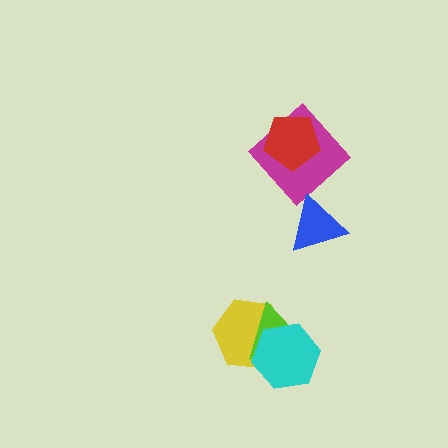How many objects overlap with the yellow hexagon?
2 objects overlap with the yellow hexagon.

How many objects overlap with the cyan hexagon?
2 objects overlap with the cyan hexagon.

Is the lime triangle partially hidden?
Yes, it is partially covered by another shape.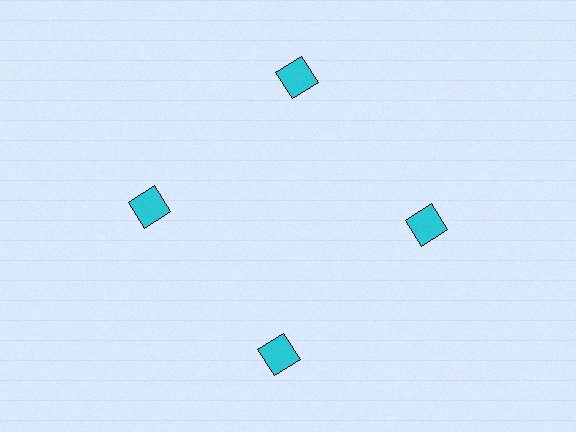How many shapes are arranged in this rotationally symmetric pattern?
There are 4 shapes, arranged in 4 groups of 1.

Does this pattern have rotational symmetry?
Yes, this pattern has 4-fold rotational symmetry. It looks the same after rotating 90 degrees around the center.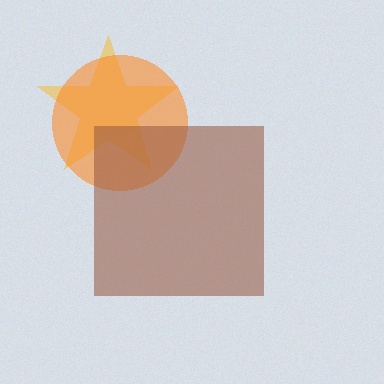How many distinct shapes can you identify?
There are 3 distinct shapes: a yellow star, an orange circle, a brown square.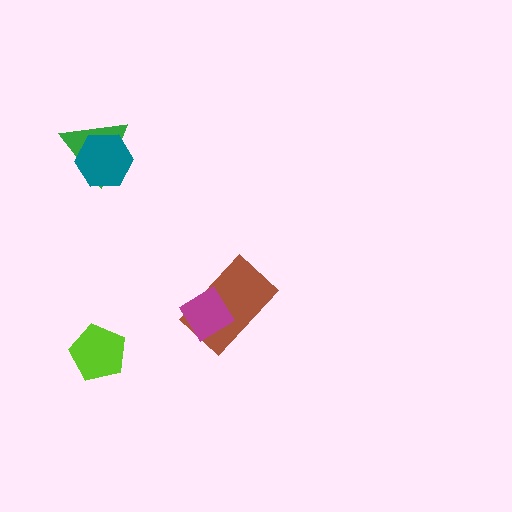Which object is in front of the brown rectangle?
The magenta diamond is in front of the brown rectangle.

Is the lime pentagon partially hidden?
No, no other shape covers it.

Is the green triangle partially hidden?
Yes, it is partially covered by another shape.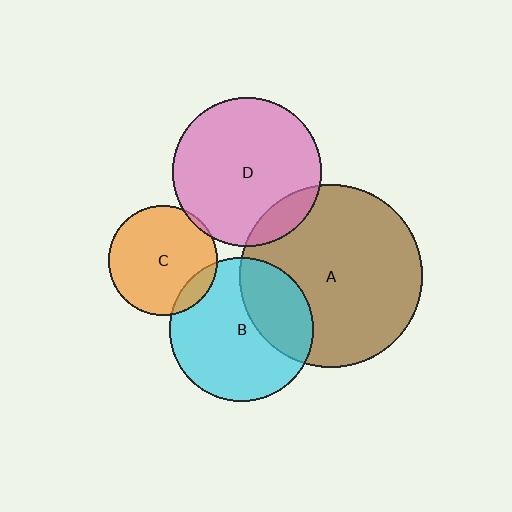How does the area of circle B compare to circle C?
Approximately 1.7 times.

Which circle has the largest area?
Circle A (brown).